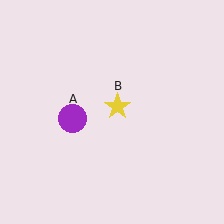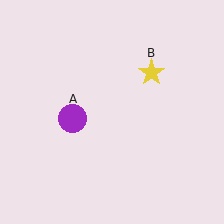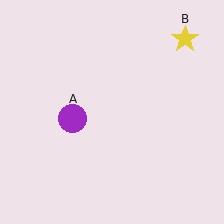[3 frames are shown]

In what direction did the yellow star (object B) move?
The yellow star (object B) moved up and to the right.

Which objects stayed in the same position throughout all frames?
Purple circle (object A) remained stationary.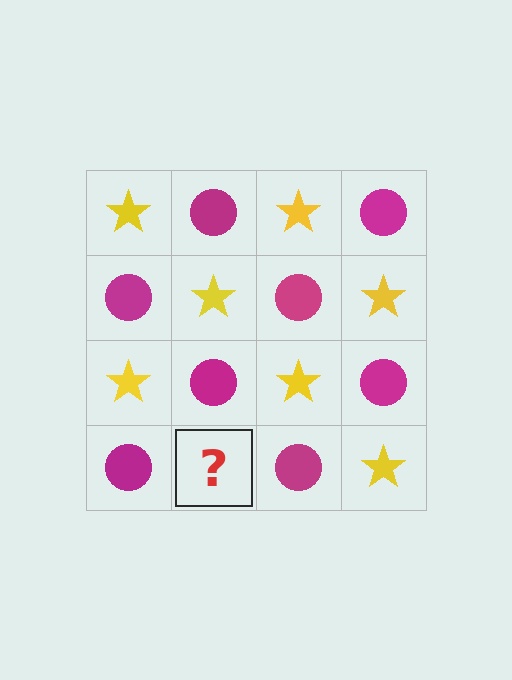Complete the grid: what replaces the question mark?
The question mark should be replaced with a yellow star.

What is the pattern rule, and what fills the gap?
The rule is that it alternates yellow star and magenta circle in a checkerboard pattern. The gap should be filled with a yellow star.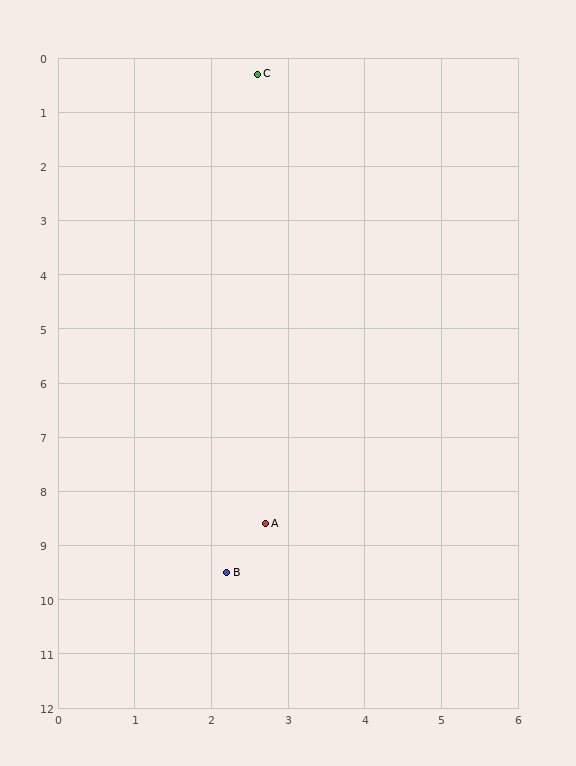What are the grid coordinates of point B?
Point B is at approximately (2.2, 9.5).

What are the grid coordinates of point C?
Point C is at approximately (2.6, 0.3).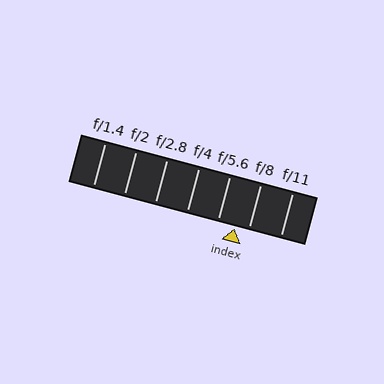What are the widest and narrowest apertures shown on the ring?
The widest aperture shown is f/1.4 and the narrowest is f/11.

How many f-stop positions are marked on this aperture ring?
There are 7 f-stop positions marked.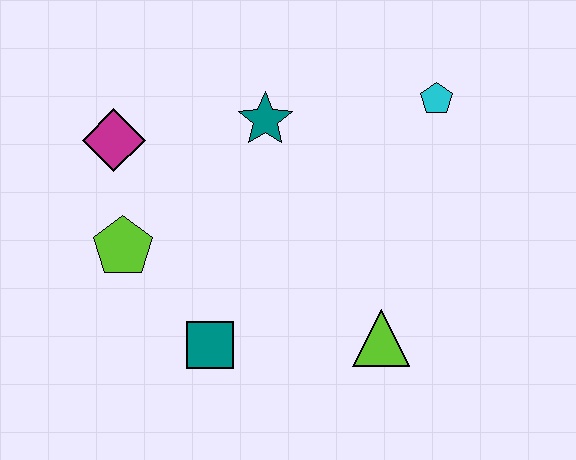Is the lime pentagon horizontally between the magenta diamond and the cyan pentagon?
Yes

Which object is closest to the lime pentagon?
The magenta diamond is closest to the lime pentagon.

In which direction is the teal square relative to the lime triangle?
The teal square is to the left of the lime triangle.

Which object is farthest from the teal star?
The lime triangle is farthest from the teal star.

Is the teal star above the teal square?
Yes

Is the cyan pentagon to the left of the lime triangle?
No